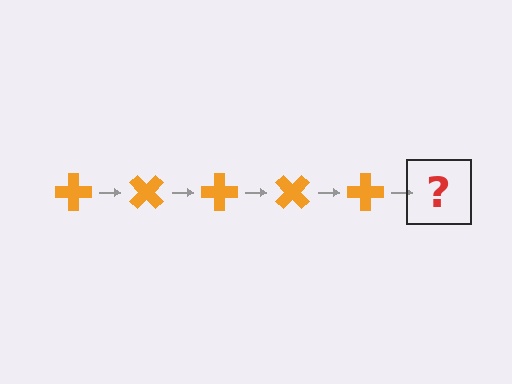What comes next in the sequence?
The next element should be an orange cross rotated 225 degrees.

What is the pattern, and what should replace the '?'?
The pattern is that the cross rotates 45 degrees each step. The '?' should be an orange cross rotated 225 degrees.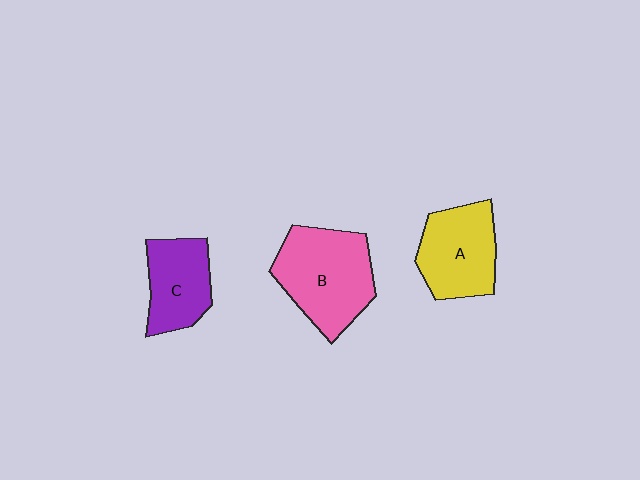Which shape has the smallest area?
Shape C (purple).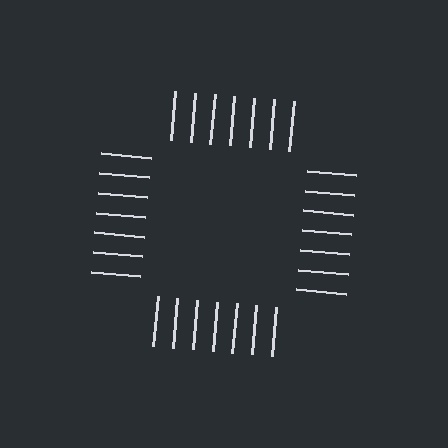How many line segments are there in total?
28 — 7 along each of the 4 edges.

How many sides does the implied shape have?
4 sides — the line-ends trace a square.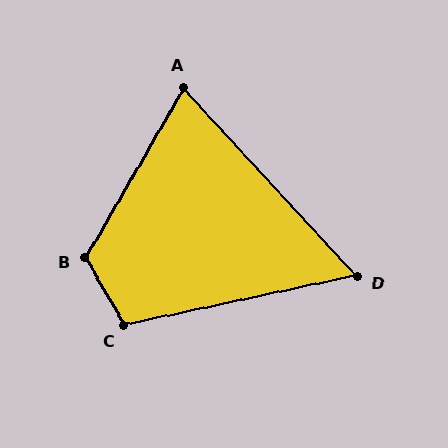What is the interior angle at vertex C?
Approximately 107 degrees (obtuse).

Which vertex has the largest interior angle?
B, at approximately 120 degrees.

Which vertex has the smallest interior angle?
D, at approximately 60 degrees.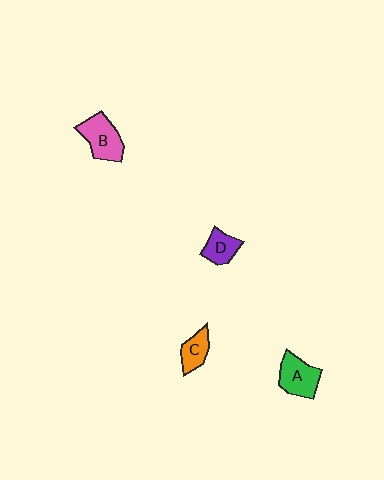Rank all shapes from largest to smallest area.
From largest to smallest: B (pink), A (green), D (purple), C (orange).